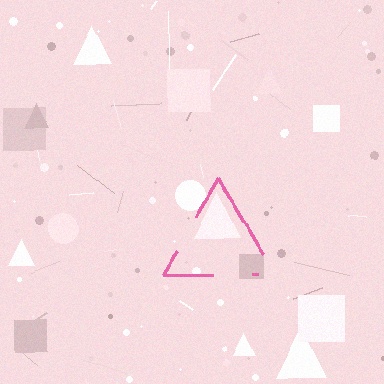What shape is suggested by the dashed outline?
The dashed outline suggests a triangle.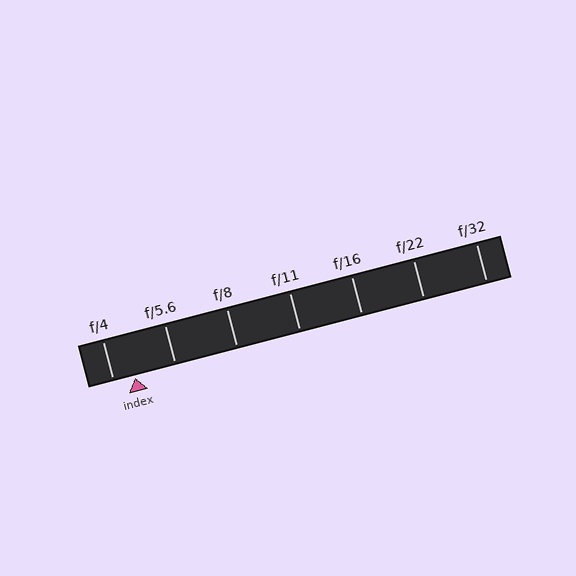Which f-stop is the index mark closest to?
The index mark is closest to f/4.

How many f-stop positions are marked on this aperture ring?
There are 7 f-stop positions marked.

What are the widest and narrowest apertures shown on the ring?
The widest aperture shown is f/4 and the narrowest is f/32.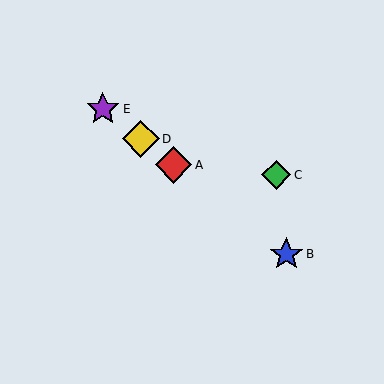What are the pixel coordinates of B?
Object B is at (286, 254).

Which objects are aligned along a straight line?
Objects A, B, D, E are aligned along a straight line.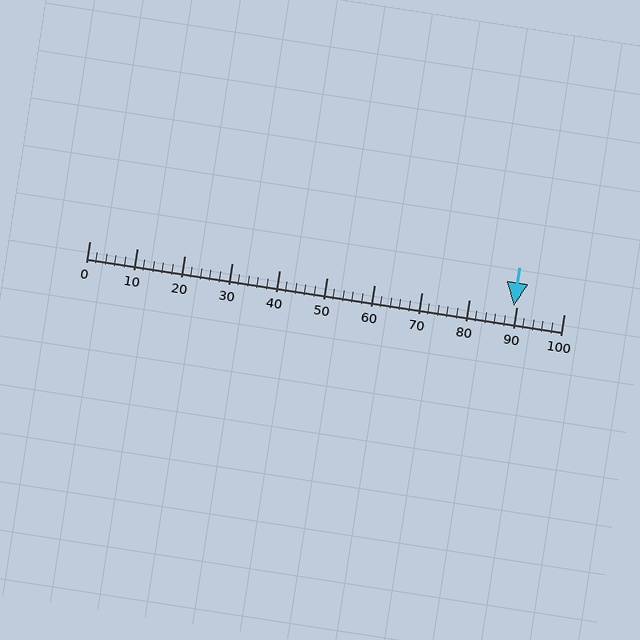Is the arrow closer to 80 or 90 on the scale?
The arrow is closer to 90.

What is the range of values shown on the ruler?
The ruler shows values from 0 to 100.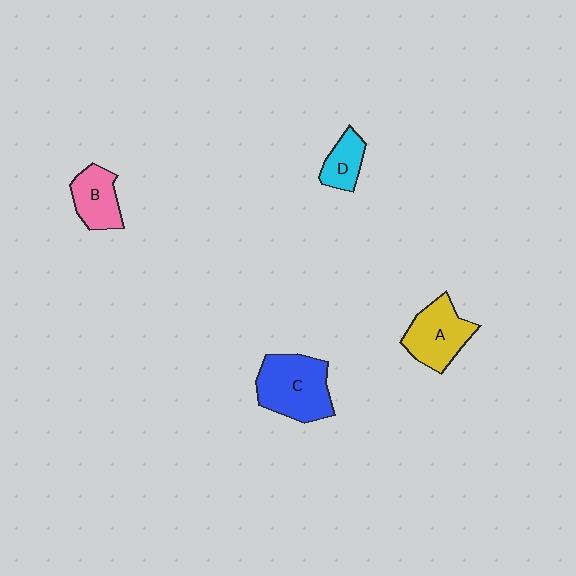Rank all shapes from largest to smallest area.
From largest to smallest: C (blue), A (yellow), B (pink), D (cyan).